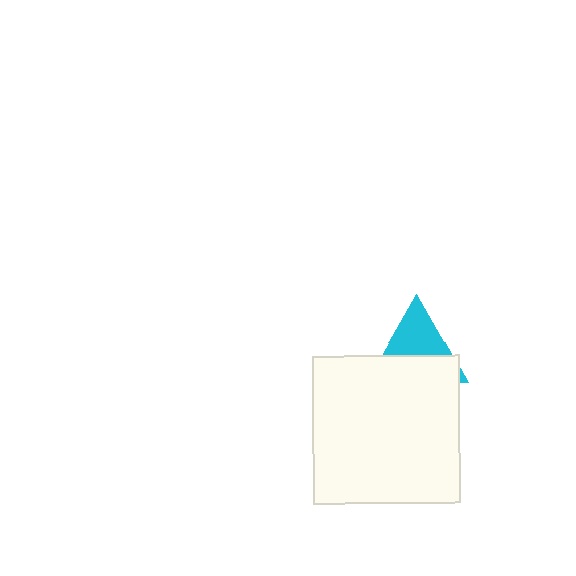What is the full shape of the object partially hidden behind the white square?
The partially hidden object is a cyan triangle.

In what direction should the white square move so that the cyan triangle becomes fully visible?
The white square should move down. That is the shortest direction to clear the overlap and leave the cyan triangle fully visible.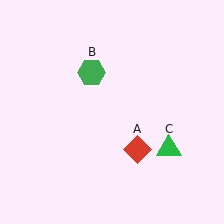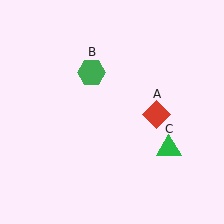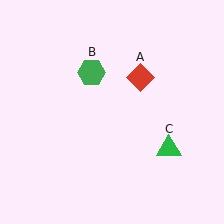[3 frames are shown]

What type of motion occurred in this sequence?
The red diamond (object A) rotated counterclockwise around the center of the scene.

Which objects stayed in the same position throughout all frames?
Green hexagon (object B) and green triangle (object C) remained stationary.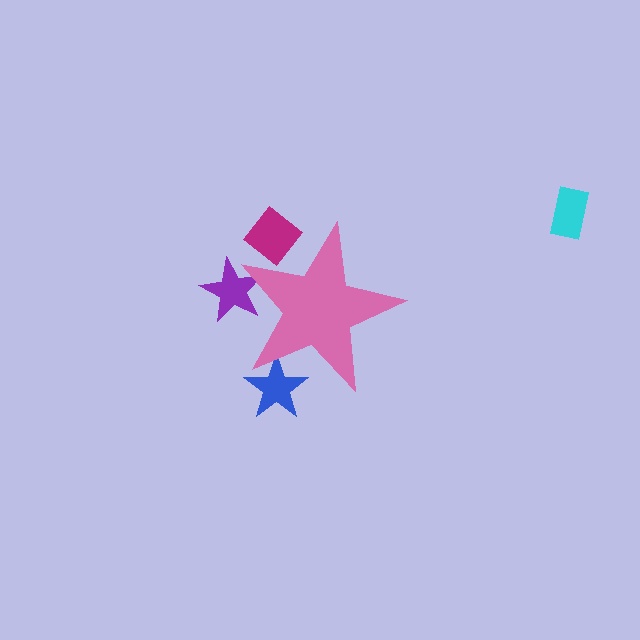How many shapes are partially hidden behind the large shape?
3 shapes are partially hidden.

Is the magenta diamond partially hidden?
Yes, the magenta diamond is partially hidden behind the pink star.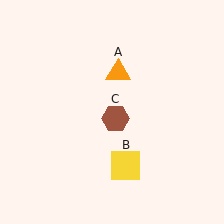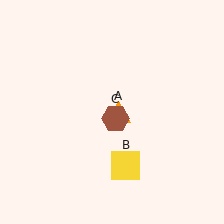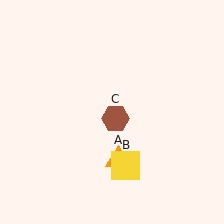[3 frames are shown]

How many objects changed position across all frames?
1 object changed position: orange triangle (object A).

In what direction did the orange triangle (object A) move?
The orange triangle (object A) moved down.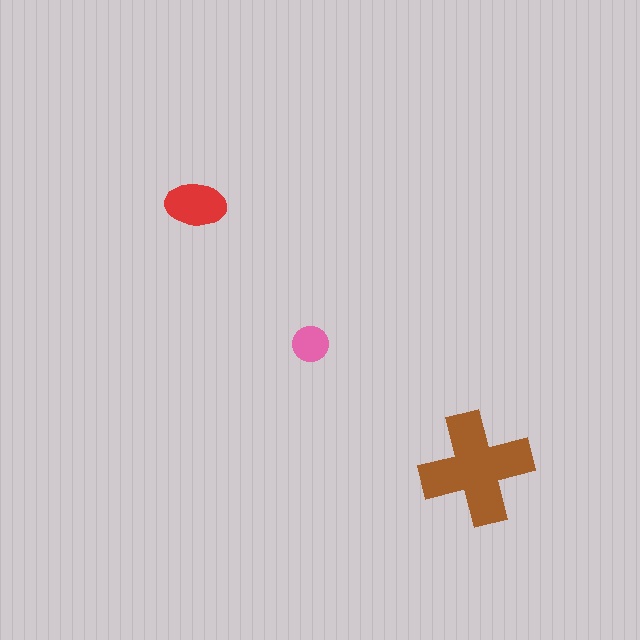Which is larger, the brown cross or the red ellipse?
The brown cross.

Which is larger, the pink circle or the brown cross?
The brown cross.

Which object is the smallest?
The pink circle.